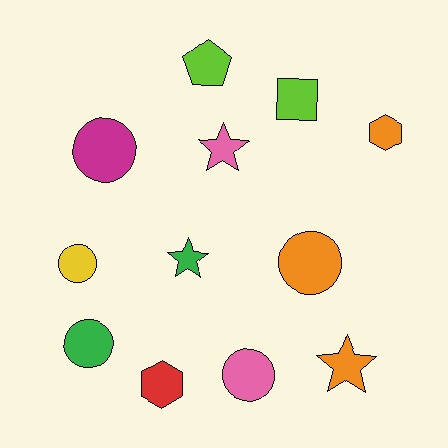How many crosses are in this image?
There are no crosses.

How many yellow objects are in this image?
There is 1 yellow object.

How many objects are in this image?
There are 12 objects.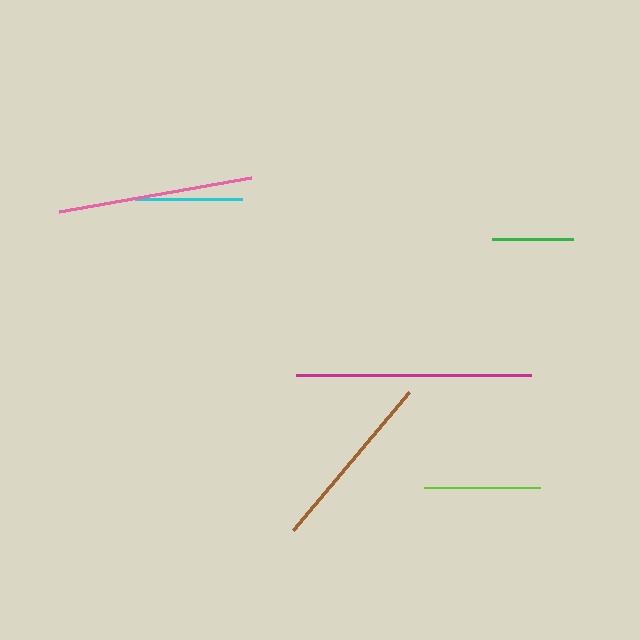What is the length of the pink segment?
The pink segment is approximately 195 pixels long.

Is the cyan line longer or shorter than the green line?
The cyan line is longer than the green line.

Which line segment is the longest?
The magenta line is the longest at approximately 234 pixels.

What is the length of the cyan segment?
The cyan segment is approximately 107 pixels long.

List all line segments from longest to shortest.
From longest to shortest: magenta, pink, brown, lime, cyan, green.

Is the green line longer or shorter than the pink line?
The pink line is longer than the green line.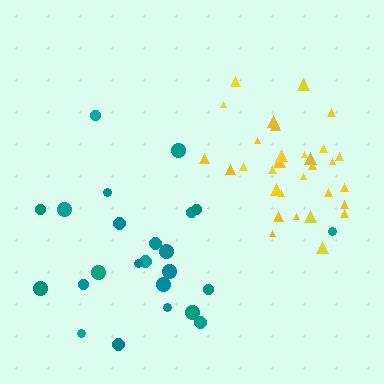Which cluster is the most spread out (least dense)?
Teal.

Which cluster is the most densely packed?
Yellow.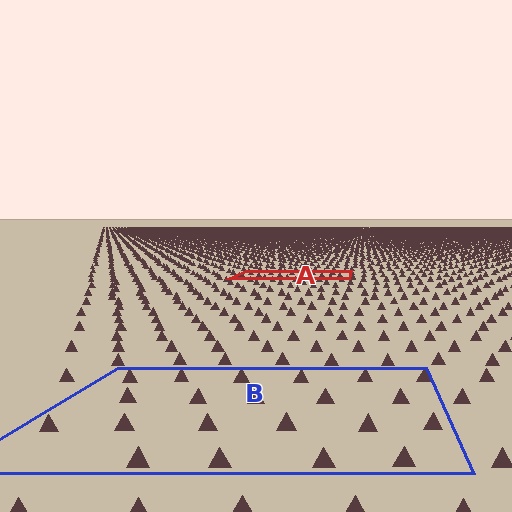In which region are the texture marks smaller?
The texture marks are smaller in region A, because it is farther away.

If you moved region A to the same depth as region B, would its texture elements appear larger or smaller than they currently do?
They would appear larger. At a closer depth, the same texture elements are projected at a bigger on-screen size.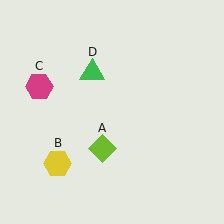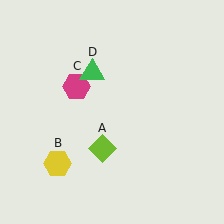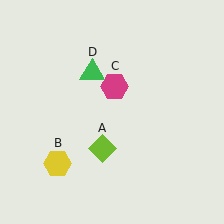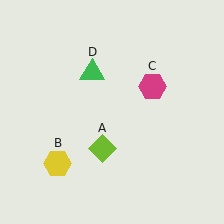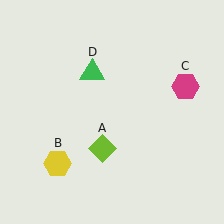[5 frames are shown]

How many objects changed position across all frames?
1 object changed position: magenta hexagon (object C).